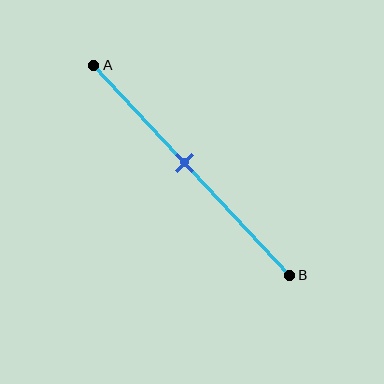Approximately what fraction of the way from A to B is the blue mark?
The blue mark is approximately 45% of the way from A to B.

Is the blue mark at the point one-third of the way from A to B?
No, the mark is at about 45% from A, not at the 33% one-third point.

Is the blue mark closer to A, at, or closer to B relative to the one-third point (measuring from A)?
The blue mark is closer to point B than the one-third point of segment AB.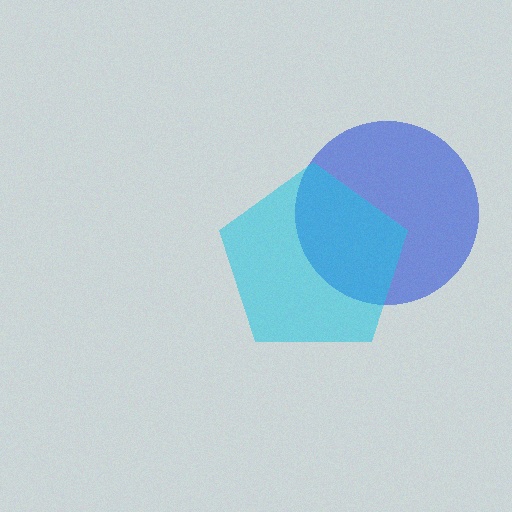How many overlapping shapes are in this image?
There are 2 overlapping shapes in the image.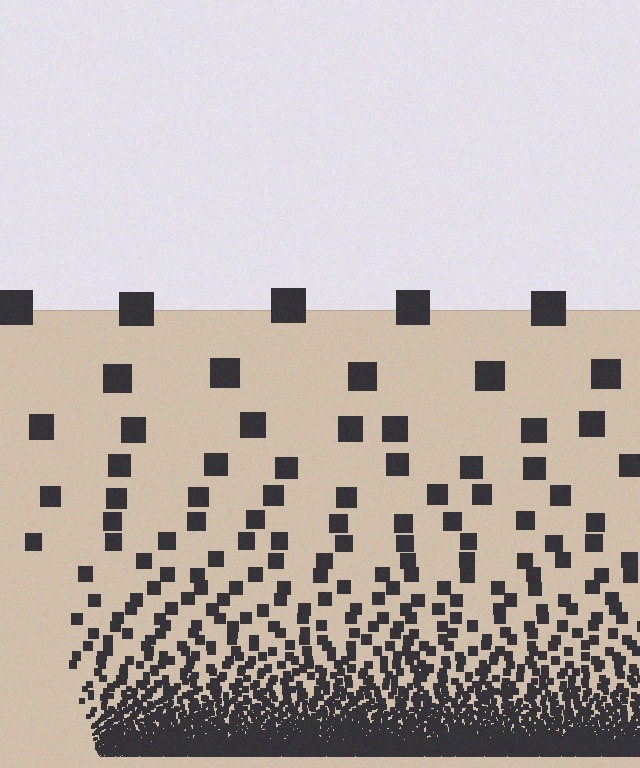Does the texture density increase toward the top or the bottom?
Density increases toward the bottom.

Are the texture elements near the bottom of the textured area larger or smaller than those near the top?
Smaller. The gradient is inverted — elements near the bottom are smaller and denser.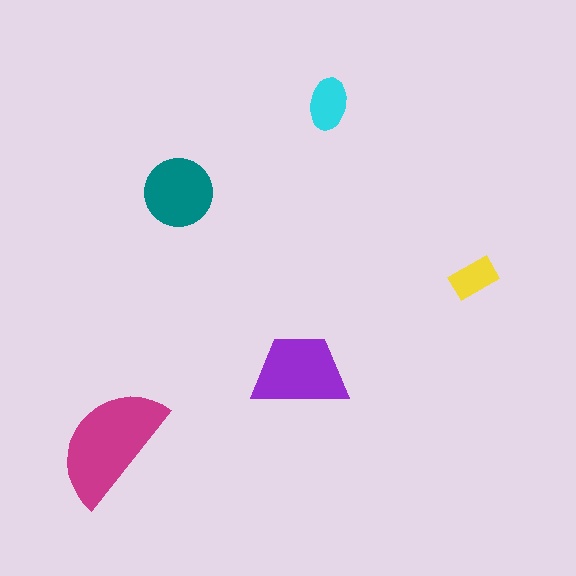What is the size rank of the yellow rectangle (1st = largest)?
5th.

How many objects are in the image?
There are 5 objects in the image.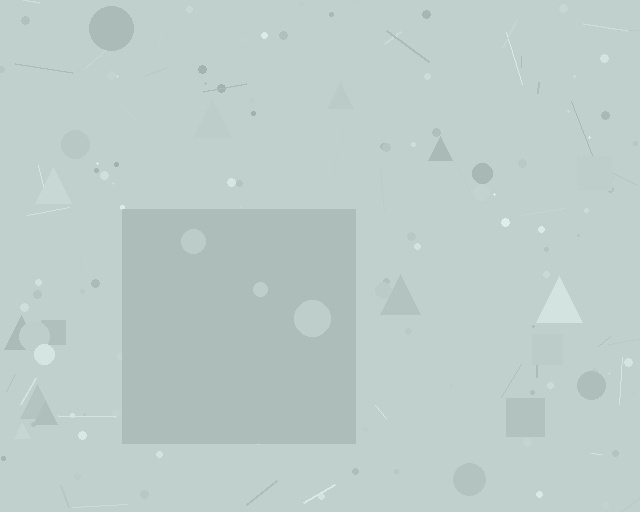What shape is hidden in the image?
A square is hidden in the image.